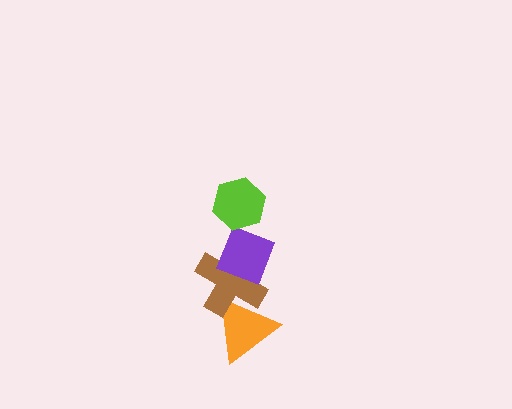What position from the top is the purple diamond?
The purple diamond is 2nd from the top.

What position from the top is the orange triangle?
The orange triangle is 4th from the top.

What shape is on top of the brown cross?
The purple diamond is on top of the brown cross.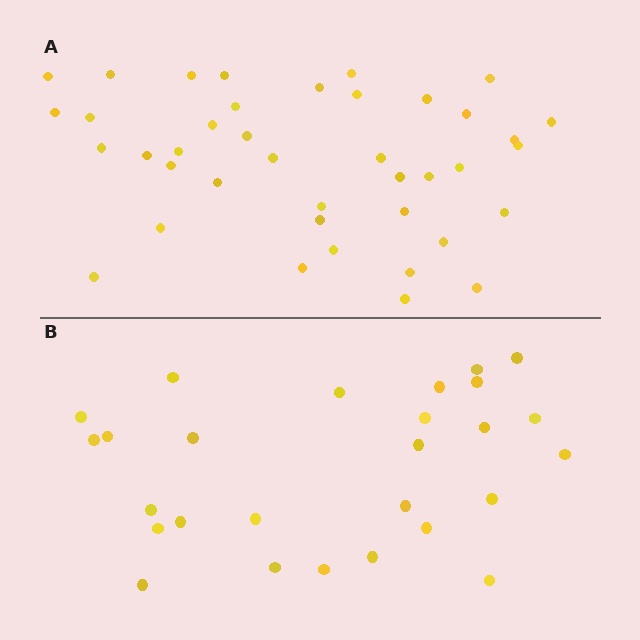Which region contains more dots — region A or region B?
Region A (the top region) has more dots.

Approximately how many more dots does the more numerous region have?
Region A has approximately 15 more dots than region B.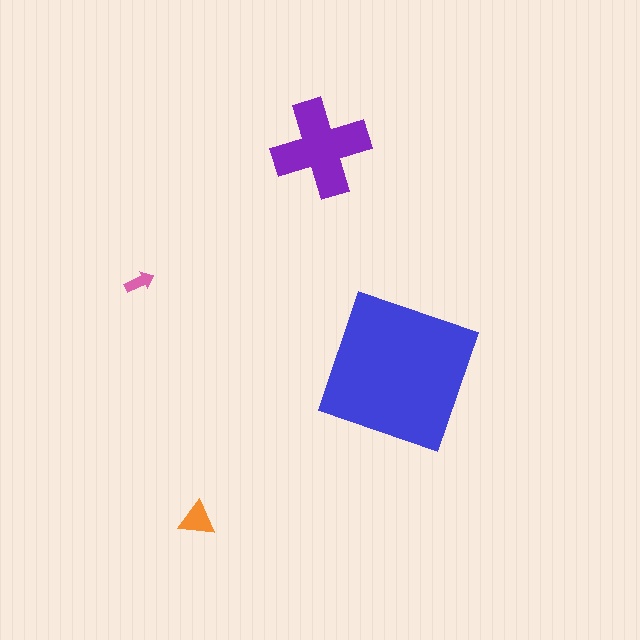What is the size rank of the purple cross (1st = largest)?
2nd.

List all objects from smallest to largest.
The pink arrow, the orange triangle, the purple cross, the blue square.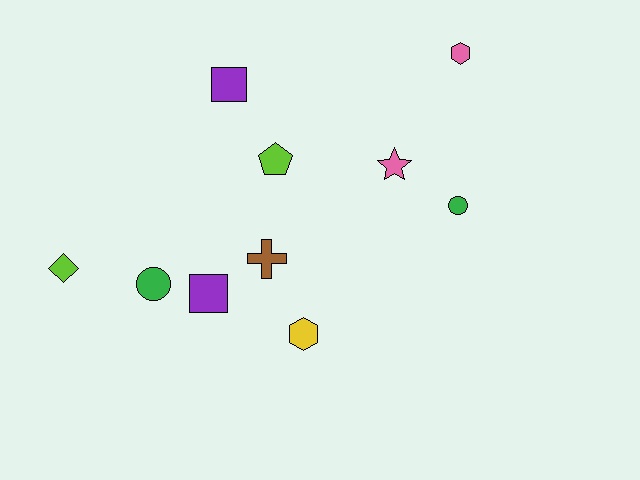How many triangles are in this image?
There are no triangles.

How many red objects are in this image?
There are no red objects.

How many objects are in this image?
There are 10 objects.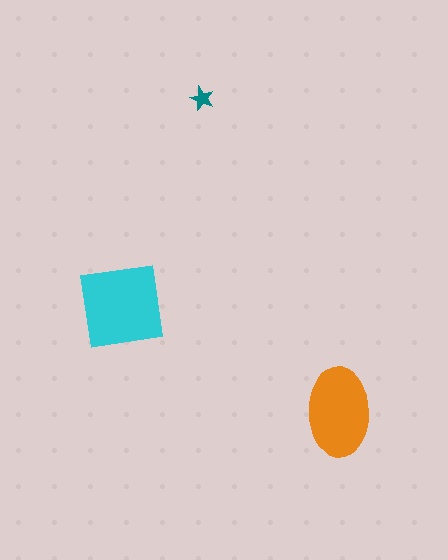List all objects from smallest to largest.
The teal star, the orange ellipse, the cyan square.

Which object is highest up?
The teal star is topmost.